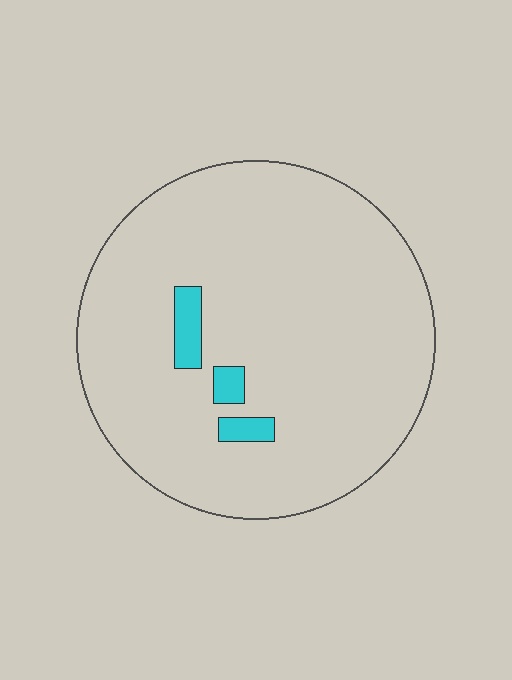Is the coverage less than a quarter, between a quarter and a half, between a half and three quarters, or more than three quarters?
Less than a quarter.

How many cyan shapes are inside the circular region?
3.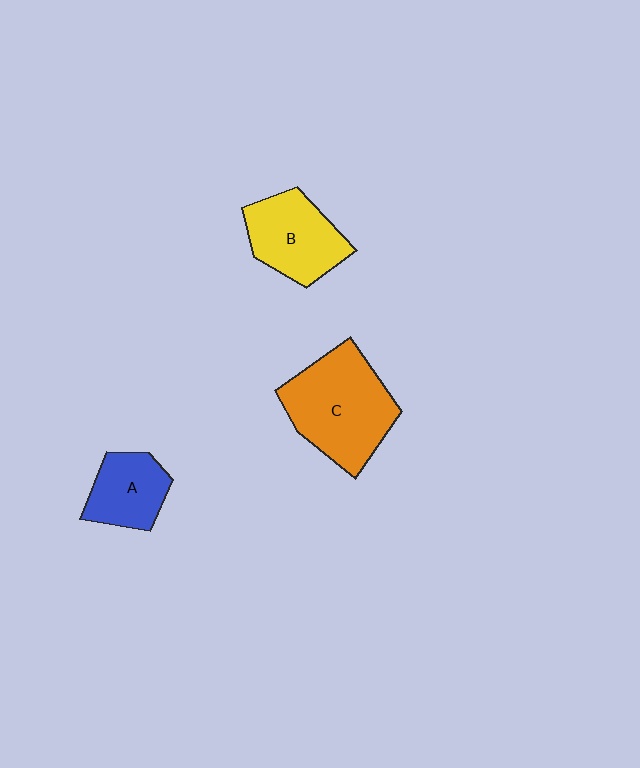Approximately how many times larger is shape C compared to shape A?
Approximately 1.9 times.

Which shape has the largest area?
Shape C (orange).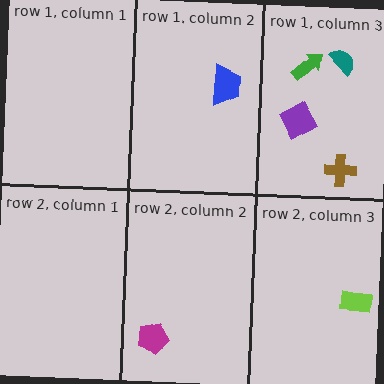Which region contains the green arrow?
The row 1, column 3 region.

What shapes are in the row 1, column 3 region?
The purple square, the teal semicircle, the brown cross, the green arrow.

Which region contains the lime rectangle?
The row 2, column 3 region.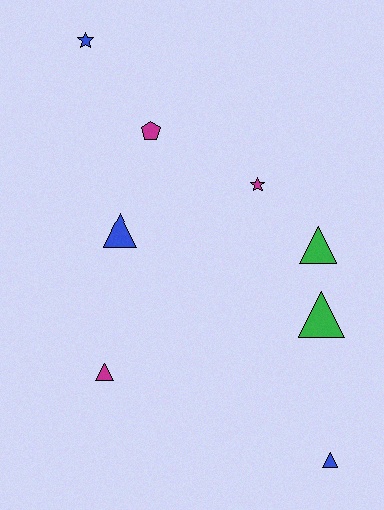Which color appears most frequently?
Magenta, with 3 objects.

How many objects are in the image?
There are 8 objects.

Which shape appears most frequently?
Triangle, with 5 objects.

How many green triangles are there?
There are 2 green triangles.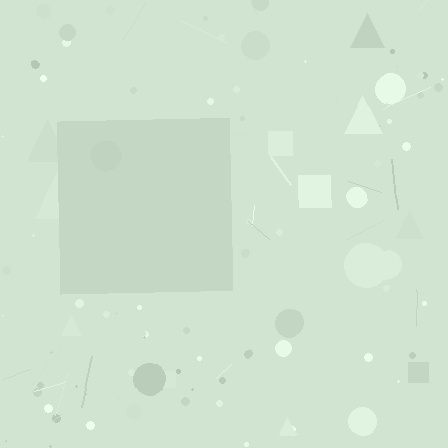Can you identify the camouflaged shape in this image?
The camouflaged shape is a square.